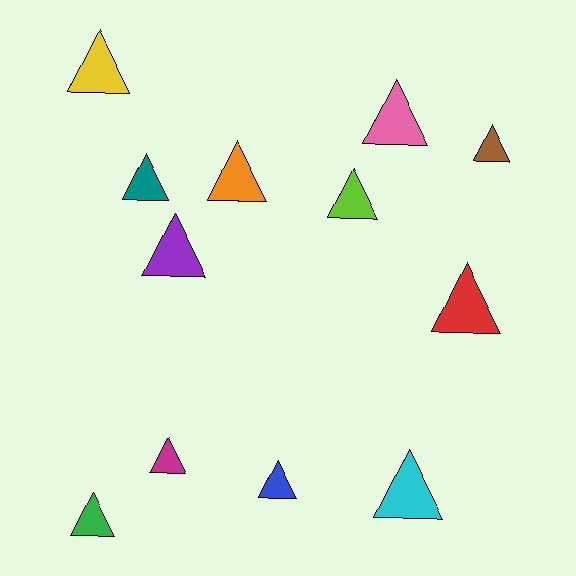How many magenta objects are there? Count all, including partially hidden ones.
There is 1 magenta object.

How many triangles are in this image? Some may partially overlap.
There are 12 triangles.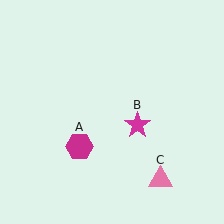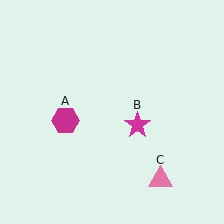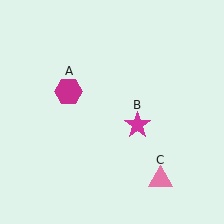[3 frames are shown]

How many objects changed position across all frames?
1 object changed position: magenta hexagon (object A).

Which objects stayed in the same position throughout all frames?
Magenta star (object B) and pink triangle (object C) remained stationary.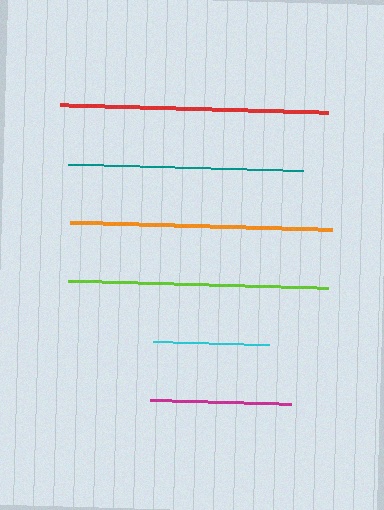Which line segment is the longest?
The red line is the longest at approximately 268 pixels.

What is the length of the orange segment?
The orange segment is approximately 262 pixels long.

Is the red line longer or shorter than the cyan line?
The red line is longer than the cyan line.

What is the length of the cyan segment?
The cyan segment is approximately 116 pixels long.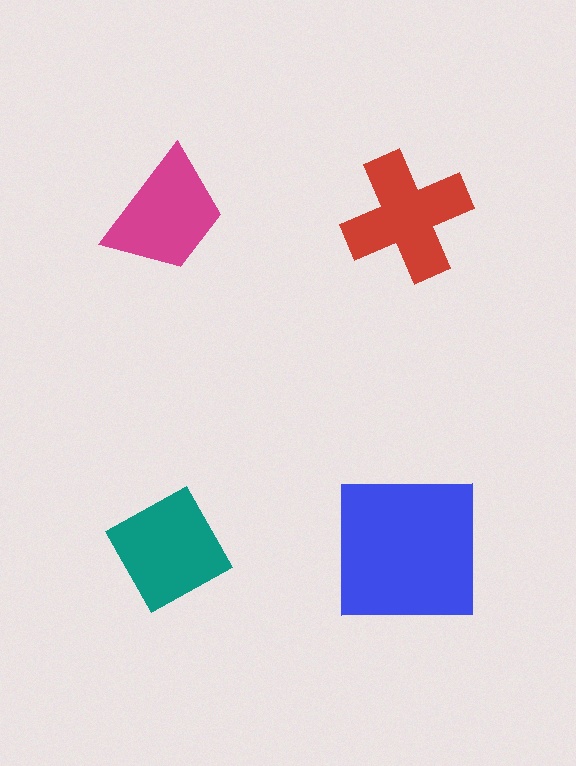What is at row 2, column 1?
A teal diamond.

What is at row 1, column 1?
A magenta trapezoid.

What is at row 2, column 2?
A blue square.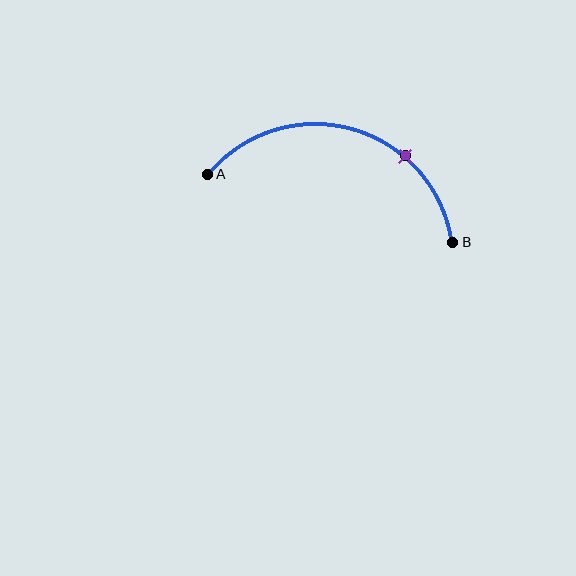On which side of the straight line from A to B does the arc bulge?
The arc bulges above the straight line connecting A and B.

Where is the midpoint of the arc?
The arc midpoint is the point on the curve farthest from the straight line joining A and B. It sits above that line.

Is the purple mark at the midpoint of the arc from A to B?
No. The purple mark lies on the arc but is closer to endpoint B. The arc midpoint would be at the point on the curve equidistant along the arc from both A and B.